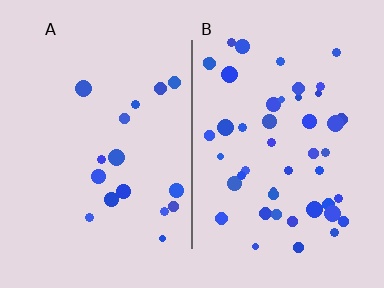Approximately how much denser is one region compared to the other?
Approximately 2.8× — region B over region A.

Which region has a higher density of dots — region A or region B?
B (the right).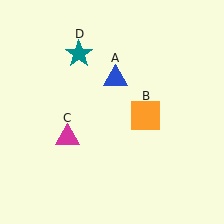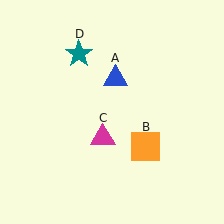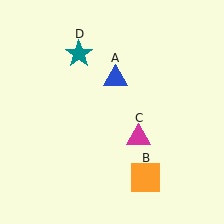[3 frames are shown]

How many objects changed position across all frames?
2 objects changed position: orange square (object B), magenta triangle (object C).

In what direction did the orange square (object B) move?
The orange square (object B) moved down.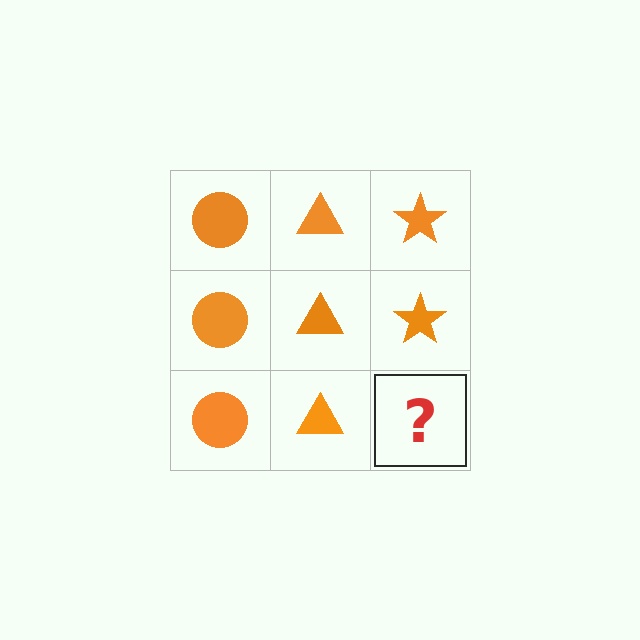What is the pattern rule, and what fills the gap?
The rule is that each column has a consistent shape. The gap should be filled with an orange star.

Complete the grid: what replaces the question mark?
The question mark should be replaced with an orange star.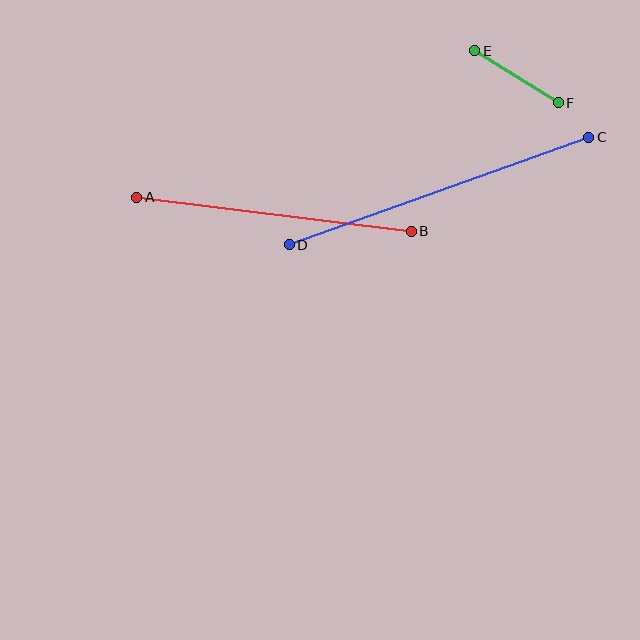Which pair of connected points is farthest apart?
Points C and D are farthest apart.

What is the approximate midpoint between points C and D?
The midpoint is at approximately (439, 191) pixels.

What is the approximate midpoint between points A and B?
The midpoint is at approximately (274, 214) pixels.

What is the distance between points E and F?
The distance is approximately 98 pixels.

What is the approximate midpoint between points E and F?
The midpoint is at approximately (517, 77) pixels.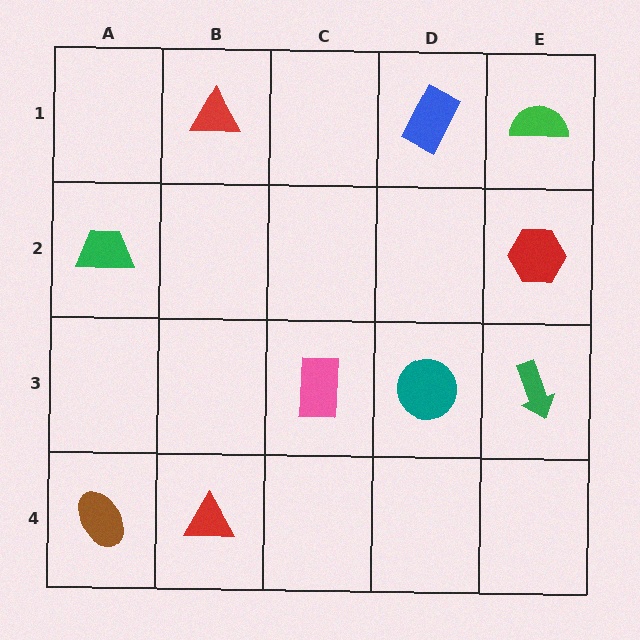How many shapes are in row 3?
3 shapes.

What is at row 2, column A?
A green trapezoid.